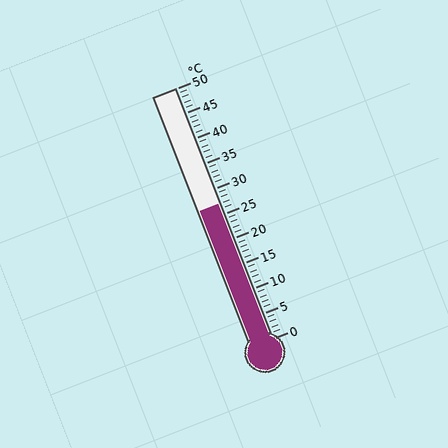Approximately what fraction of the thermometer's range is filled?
The thermometer is filled to approximately 55% of its range.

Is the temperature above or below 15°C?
The temperature is above 15°C.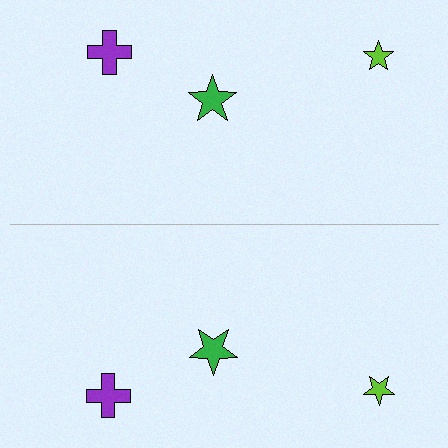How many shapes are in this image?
There are 6 shapes in this image.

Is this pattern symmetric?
Yes, this pattern has bilateral (reflection) symmetry.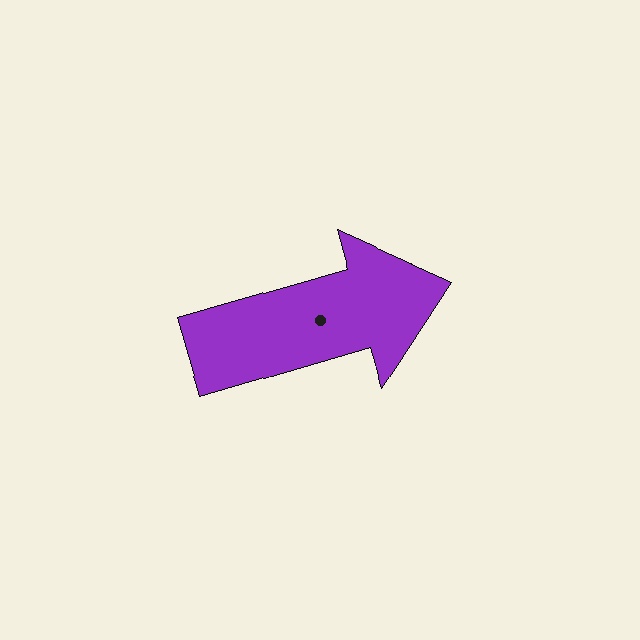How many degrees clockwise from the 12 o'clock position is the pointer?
Approximately 74 degrees.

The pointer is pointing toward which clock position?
Roughly 2 o'clock.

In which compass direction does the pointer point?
East.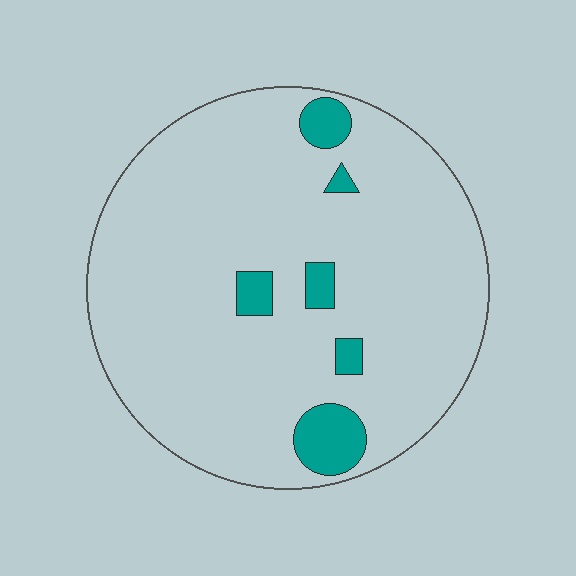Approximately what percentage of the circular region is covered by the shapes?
Approximately 10%.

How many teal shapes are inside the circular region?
6.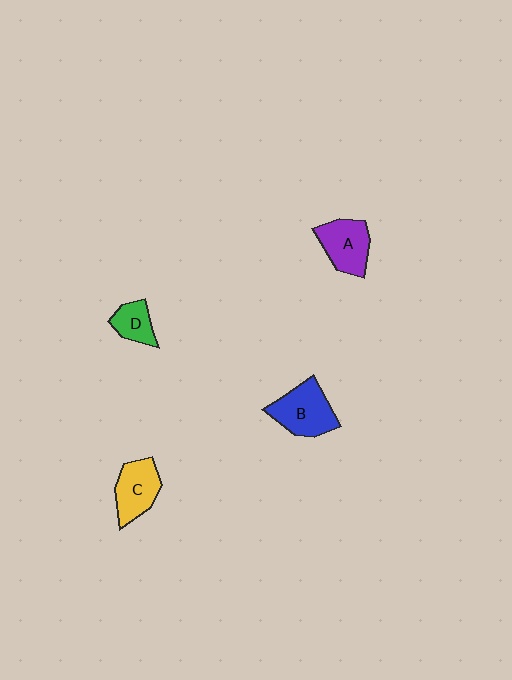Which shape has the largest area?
Shape B (blue).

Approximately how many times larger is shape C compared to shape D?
Approximately 1.6 times.